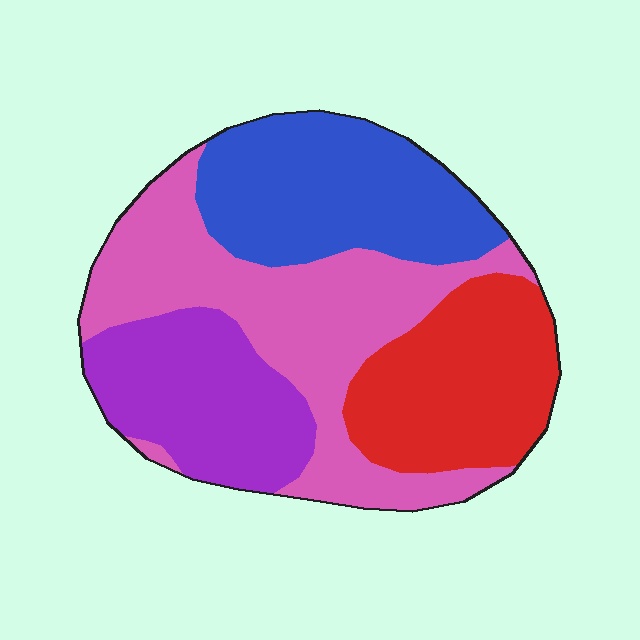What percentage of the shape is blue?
Blue takes up about one quarter (1/4) of the shape.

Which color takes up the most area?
Pink, at roughly 35%.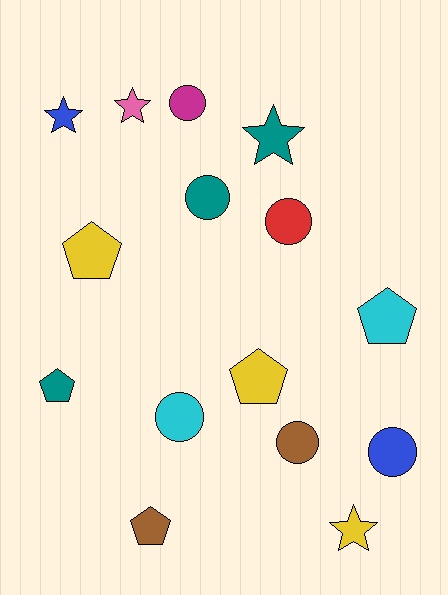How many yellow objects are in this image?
There are 3 yellow objects.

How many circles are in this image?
There are 6 circles.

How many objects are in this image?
There are 15 objects.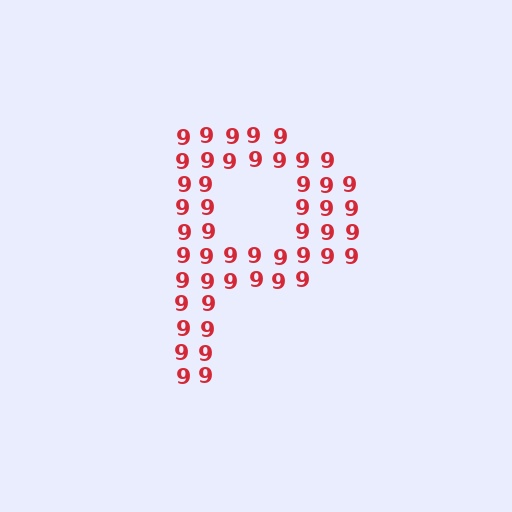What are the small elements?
The small elements are digit 9's.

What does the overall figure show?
The overall figure shows the letter P.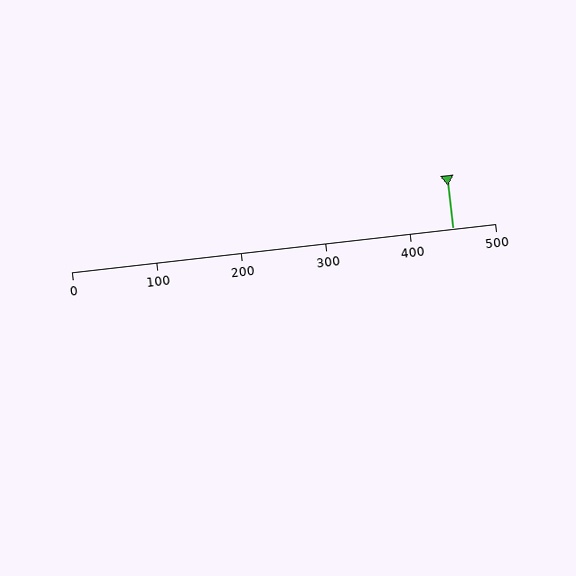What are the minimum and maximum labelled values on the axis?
The axis runs from 0 to 500.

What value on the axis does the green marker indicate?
The marker indicates approximately 450.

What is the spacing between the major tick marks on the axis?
The major ticks are spaced 100 apart.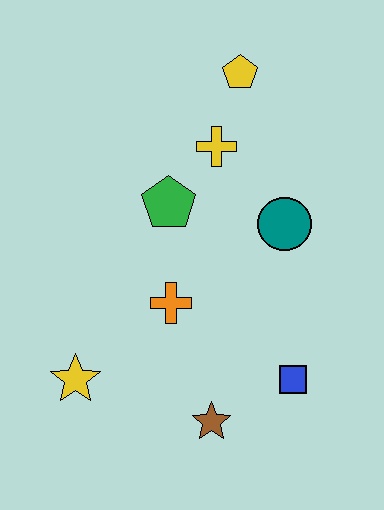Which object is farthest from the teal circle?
The yellow star is farthest from the teal circle.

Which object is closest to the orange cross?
The green pentagon is closest to the orange cross.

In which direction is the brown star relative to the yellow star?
The brown star is to the right of the yellow star.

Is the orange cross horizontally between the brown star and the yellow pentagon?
No